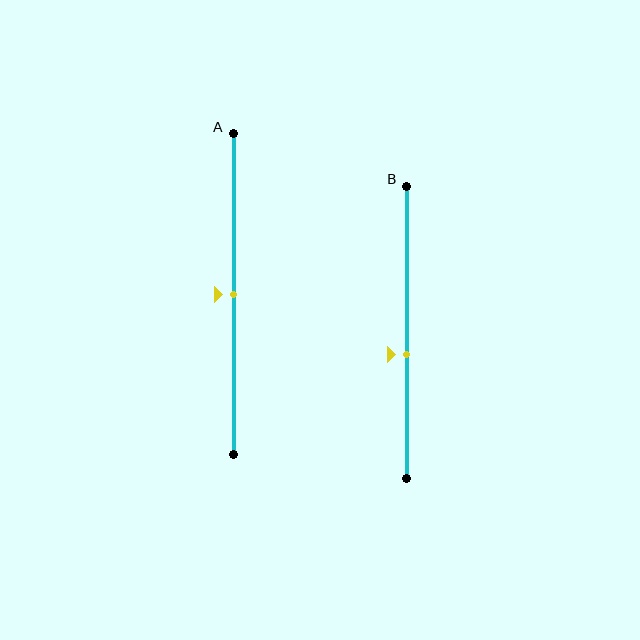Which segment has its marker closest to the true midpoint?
Segment A has its marker closest to the true midpoint.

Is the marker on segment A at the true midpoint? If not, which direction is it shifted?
Yes, the marker on segment A is at the true midpoint.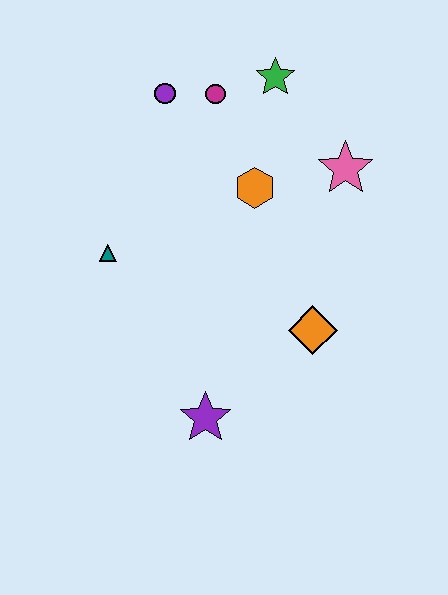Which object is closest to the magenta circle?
The purple circle is closest to the magenta circle.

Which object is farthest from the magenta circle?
The purple star is farthest from the magenta circle.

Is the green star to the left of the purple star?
No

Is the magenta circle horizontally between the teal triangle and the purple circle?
No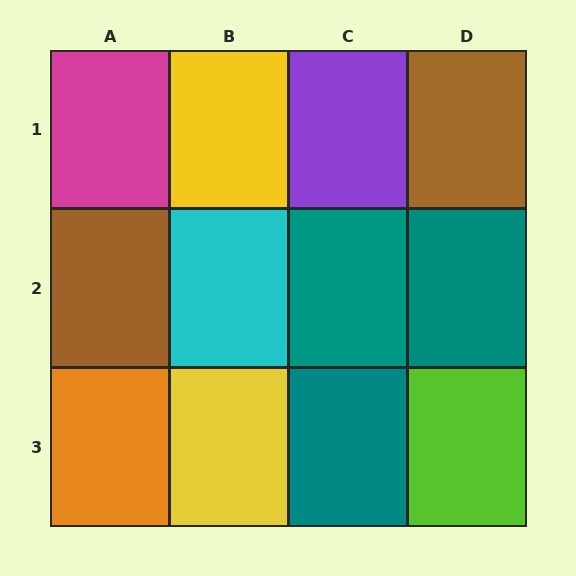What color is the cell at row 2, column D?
Teal.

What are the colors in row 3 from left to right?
Orange, yellow, teal, lime.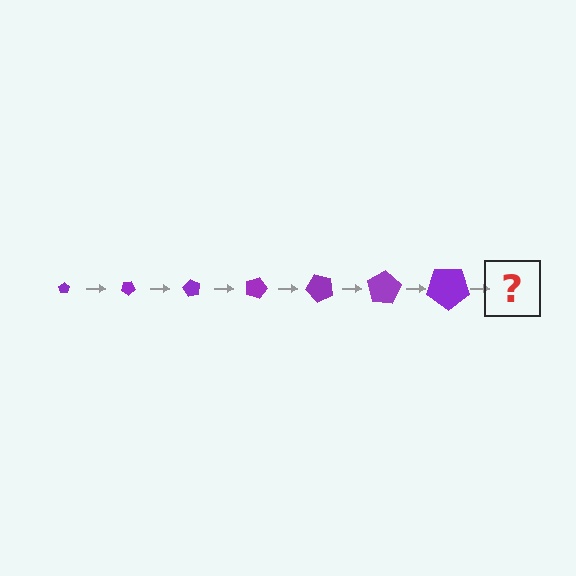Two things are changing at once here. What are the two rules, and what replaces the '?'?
The two rules are that the pentagon grows larger each step and it rotates 30 degrees each step. The '?' should be a pentagon, larger than the previous one and rotated 210 degrees from the start.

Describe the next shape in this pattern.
It should be a pentagon, larger than the previous one and rotated 210 degrees from the start.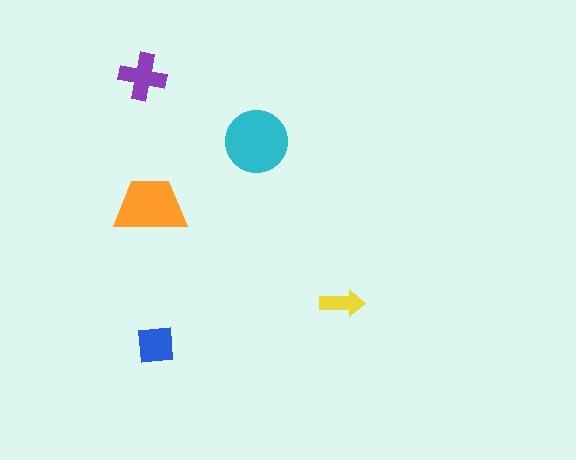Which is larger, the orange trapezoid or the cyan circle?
The cyan circle.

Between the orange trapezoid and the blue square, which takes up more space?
The orange trapezoid.